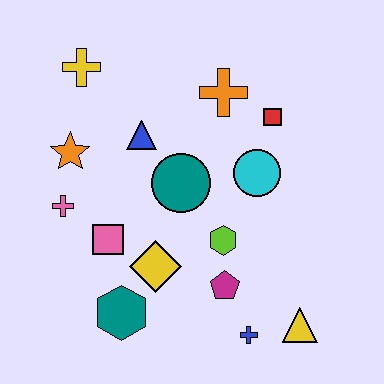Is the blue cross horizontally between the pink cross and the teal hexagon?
No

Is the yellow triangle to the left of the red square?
No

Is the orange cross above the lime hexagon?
Yes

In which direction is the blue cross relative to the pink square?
The blue cross is to the right of the pink square.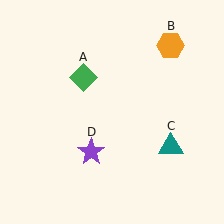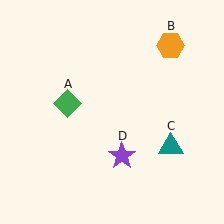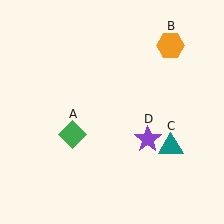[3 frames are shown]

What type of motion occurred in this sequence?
The green diamond (object A), purple star (object D) rotated counterclockwise around the center of the scene.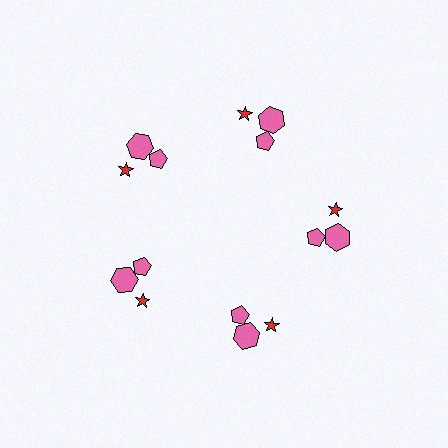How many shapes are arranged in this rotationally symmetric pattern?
There are 15 shapes, arranged in 5 groups of 3.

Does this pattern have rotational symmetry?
Yes, this pattern has 5-fold rotational symmetry. It looks the same after rotating 72 degrees around the center.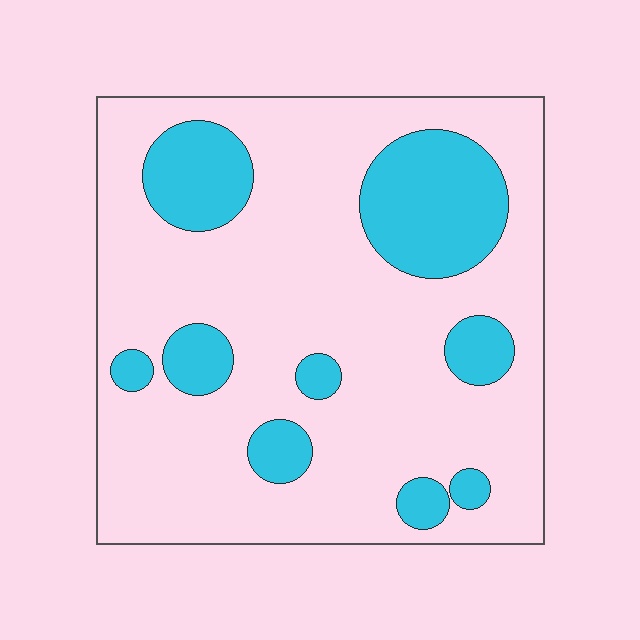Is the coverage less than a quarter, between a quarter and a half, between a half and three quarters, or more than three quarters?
Less than a quarter.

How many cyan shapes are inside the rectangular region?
9.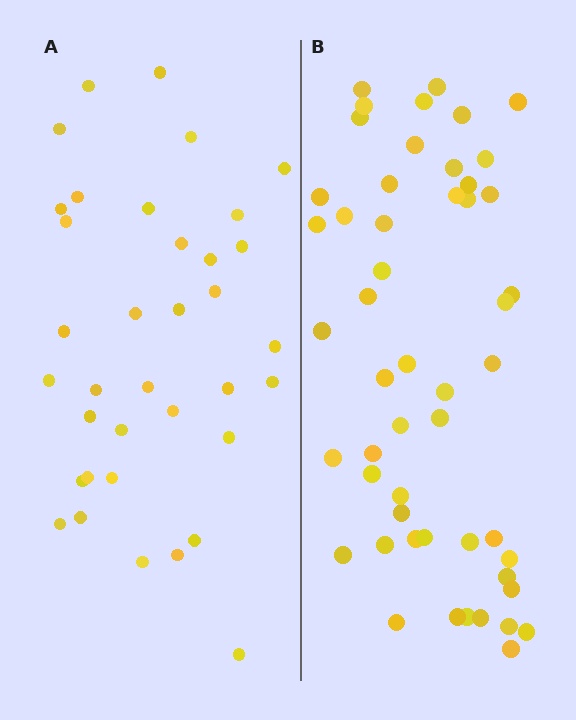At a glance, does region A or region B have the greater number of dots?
Region B (the right region) has more dots.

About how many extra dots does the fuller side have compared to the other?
Region B has approximately 15 more dots than region A.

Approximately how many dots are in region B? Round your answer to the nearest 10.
About 50 dots. (The exact count is 51, which rounds to 50.)